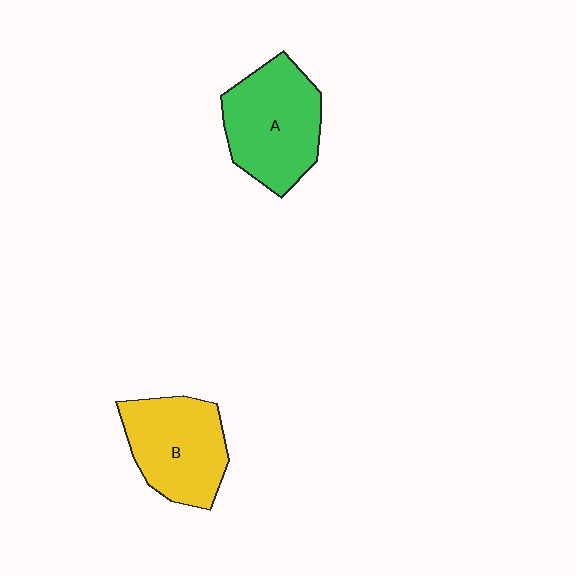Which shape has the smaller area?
Shape B (yellow).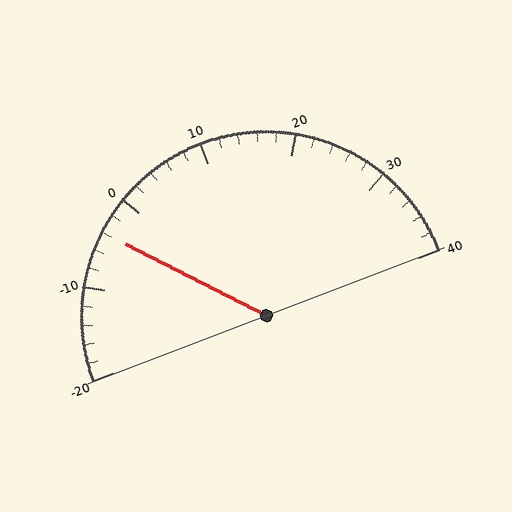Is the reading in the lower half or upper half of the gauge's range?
The reading is in the lower half of the range (-20 to 40).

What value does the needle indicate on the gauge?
The needle indicates approximately -4.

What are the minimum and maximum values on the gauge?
The gauge ranges from -20 to 40.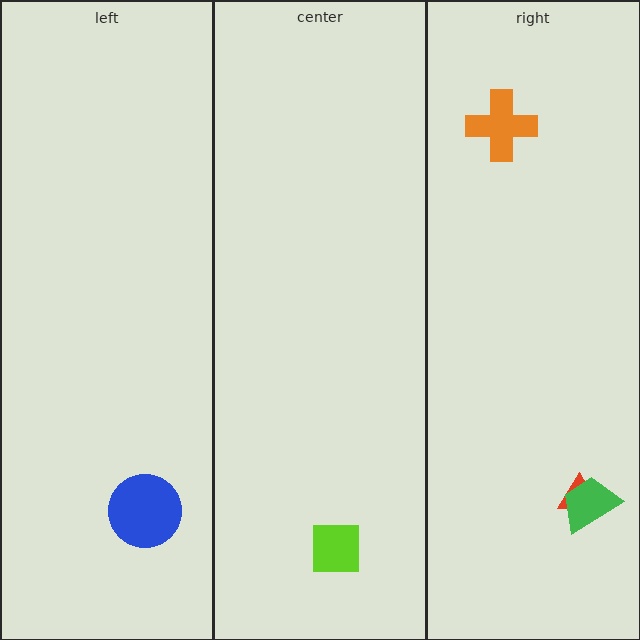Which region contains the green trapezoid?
The right region.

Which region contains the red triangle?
The right region.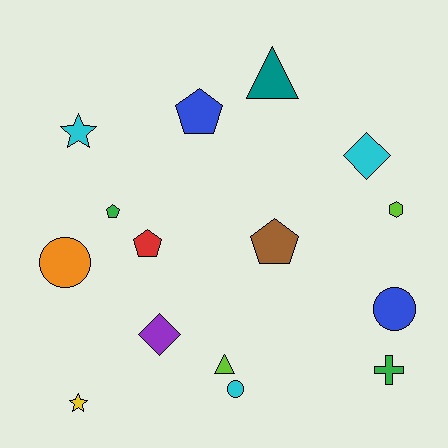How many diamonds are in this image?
There are 2 diamonds.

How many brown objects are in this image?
There is 1 brown object.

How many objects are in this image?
There are 15 objects.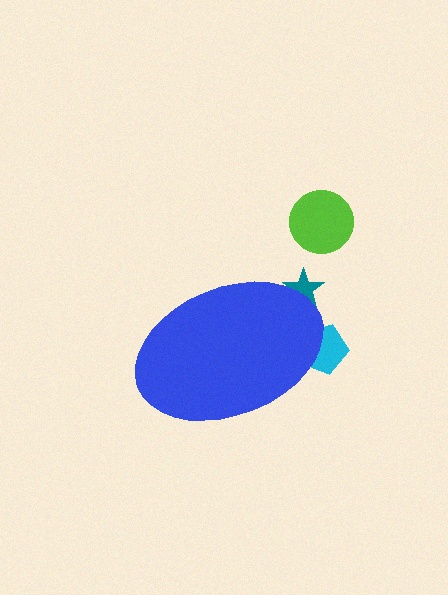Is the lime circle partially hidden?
No, the lime circle is fully visible.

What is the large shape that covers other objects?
A blue ellipse.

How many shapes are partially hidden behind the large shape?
2 shapes are partially hidden.